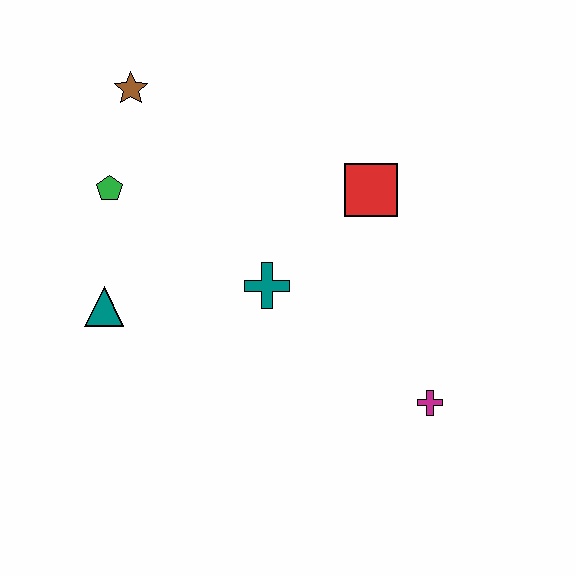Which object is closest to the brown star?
The green pentagon is closest to the brown star.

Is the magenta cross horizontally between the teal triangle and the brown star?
No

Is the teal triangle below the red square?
Yes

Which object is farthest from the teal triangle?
The magenta cross is farthest from the teal triangle.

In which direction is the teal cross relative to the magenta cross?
The teal cross is to the left of the magenta cross.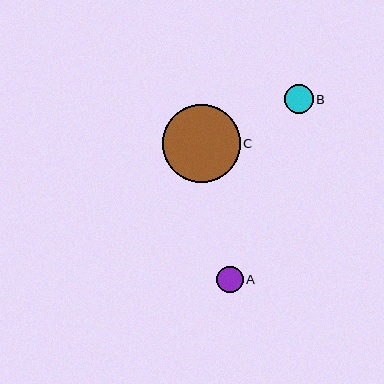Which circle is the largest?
Circle C is the largest with a size of approximately 78 pixels.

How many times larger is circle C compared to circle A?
Circle C is approximately 2.9 times the size of circle A.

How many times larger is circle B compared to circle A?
Circle B is approximately 1.1 times the size of circle A.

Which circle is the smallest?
Circle A is the smallest with a size of approximately 27 pixels.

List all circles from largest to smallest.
From largest to smallest: C, B, A.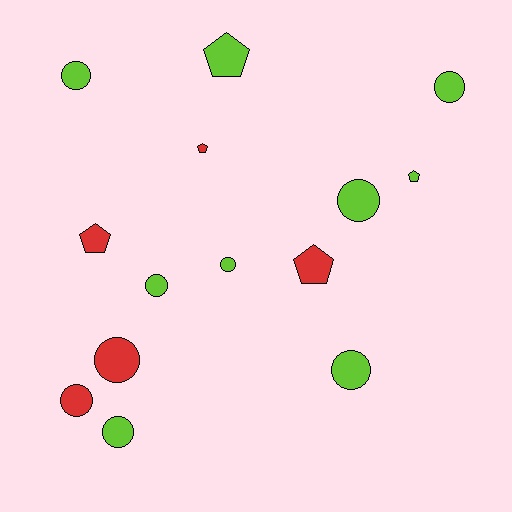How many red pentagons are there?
There are 3 red pentagons.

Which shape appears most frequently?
Circle, with 9 objects.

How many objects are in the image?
There are 14 objects.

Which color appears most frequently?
Lime, with 9 objects.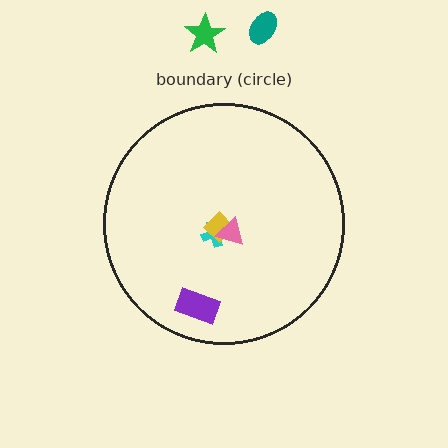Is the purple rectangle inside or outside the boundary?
Inside.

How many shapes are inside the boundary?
4 inside, 2 outside.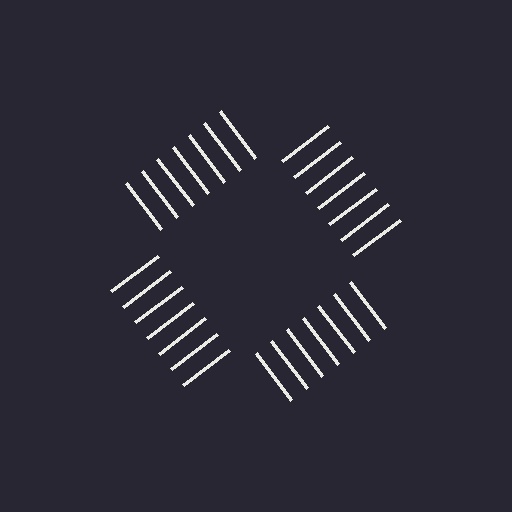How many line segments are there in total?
28 — 7 along each of the 4 edges.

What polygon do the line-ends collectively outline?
An illusory square — the line segments terminate on its edges but no continuous stroke is drawn.